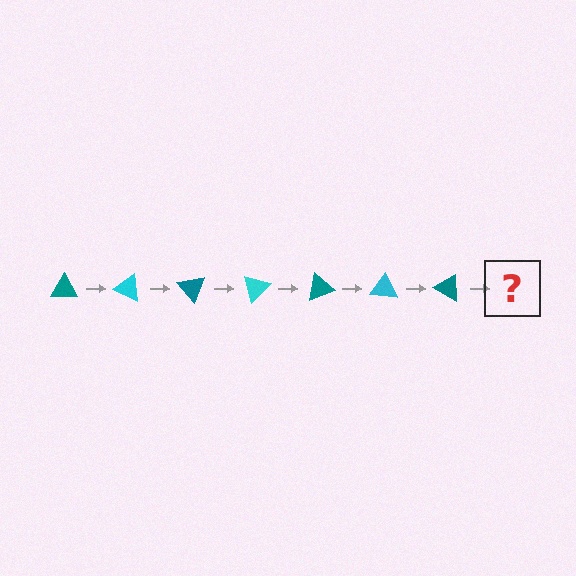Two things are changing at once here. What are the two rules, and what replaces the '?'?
The two rules are that it rotates 25 degrees each step and the color cycles through teal and cyan. The '?' should be a cyan triangle, rotated 175 degrees from the start.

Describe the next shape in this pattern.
It should be a cyan triangle, rotated 175 degrees from the start.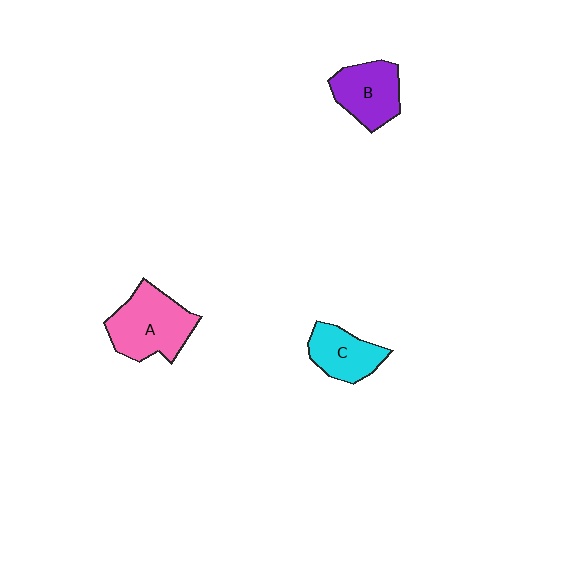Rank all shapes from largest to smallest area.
From largest to smallest: A (pink), B (purple), C (cyan).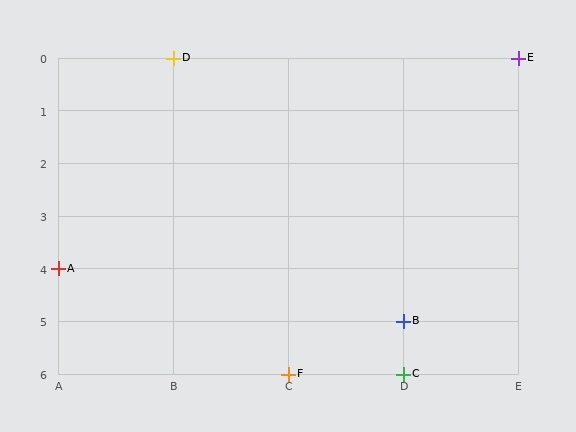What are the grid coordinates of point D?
Point D is at grid coordinates (B, 0).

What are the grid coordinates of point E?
Point E is at grid coordinates (E, 0).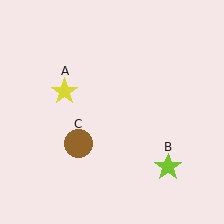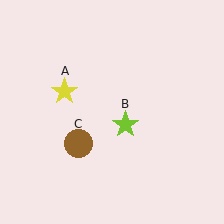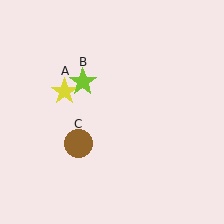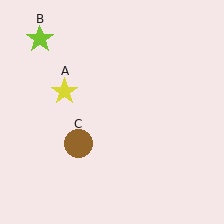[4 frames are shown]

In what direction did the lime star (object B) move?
The lime star (object B) moved up and to the left.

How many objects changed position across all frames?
1 object changed position: lime star (object B).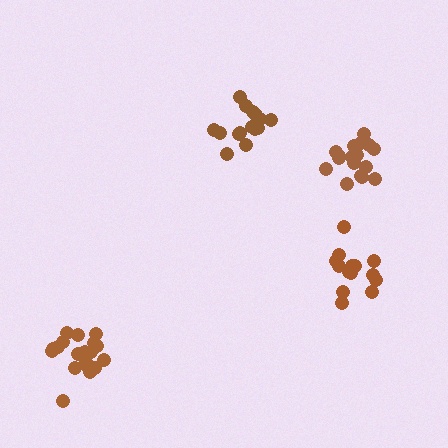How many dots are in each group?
Group 1: 15 dots, Group 2: 14 dots, Group 3: 19 dots, Group 4: 17 dots (65 total).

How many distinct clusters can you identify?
There are 4 distinct clusters.